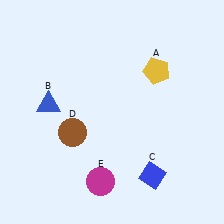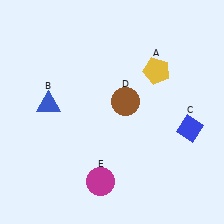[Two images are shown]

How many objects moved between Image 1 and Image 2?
2 objects moved between the two images.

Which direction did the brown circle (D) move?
The brown circle (D) moved right.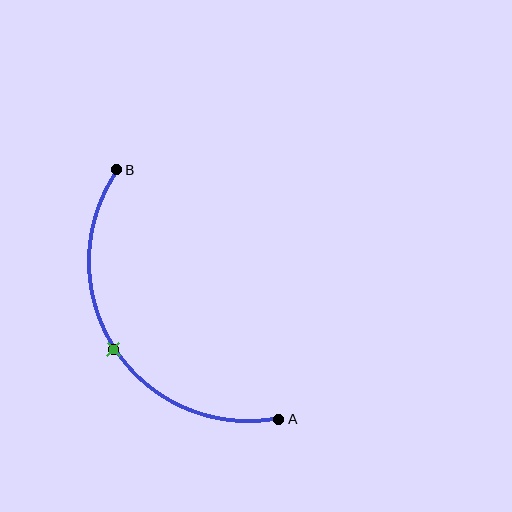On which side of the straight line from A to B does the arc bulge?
The arc bulges to the left of the straight line connecting A and B.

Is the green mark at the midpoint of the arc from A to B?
Yes. The green mark lies on the arc at equal arc-length from both A and B — it is the arc midpoint.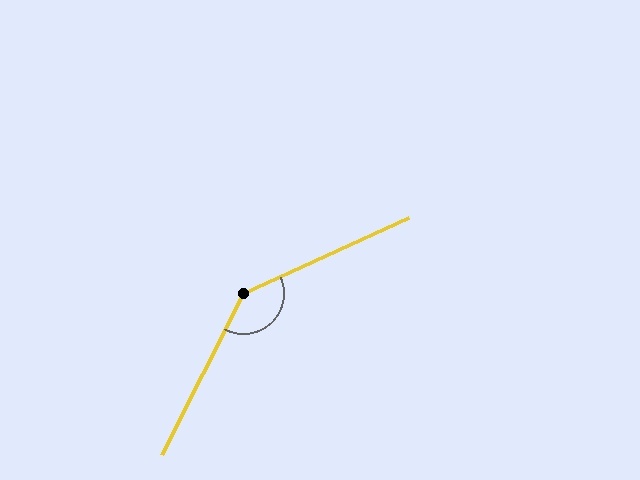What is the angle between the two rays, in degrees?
Approximately 141 degrees.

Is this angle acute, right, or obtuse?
It is obtuse.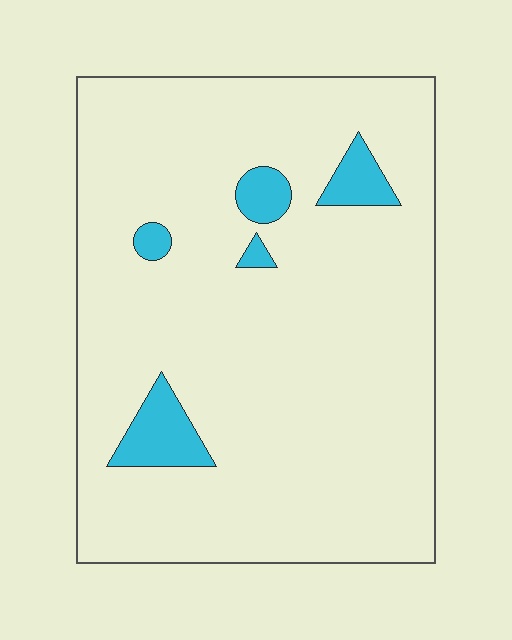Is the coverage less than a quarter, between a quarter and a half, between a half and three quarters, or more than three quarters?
Less than a quarter.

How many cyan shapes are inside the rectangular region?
5.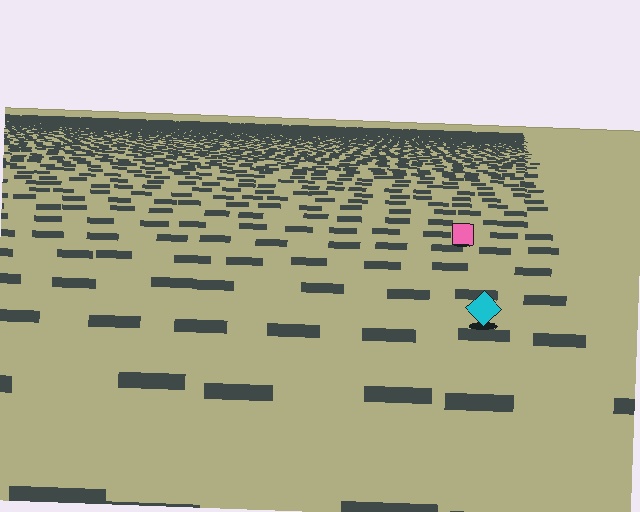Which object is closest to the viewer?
The cyan diamond is closest. The texture marks near it are larger and more spread out.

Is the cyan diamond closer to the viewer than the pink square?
Yes. The cyan diamond is closer — you can tell from the texture gradient: the ground texture is coarser near it.